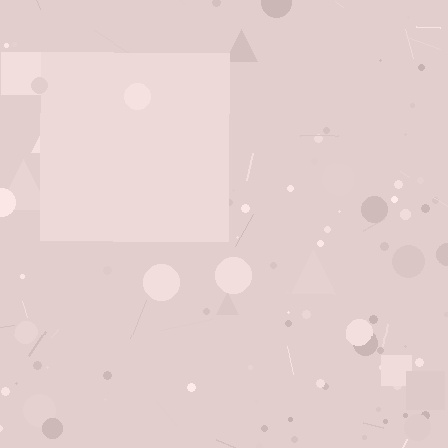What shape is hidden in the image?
A square is hidden in the image.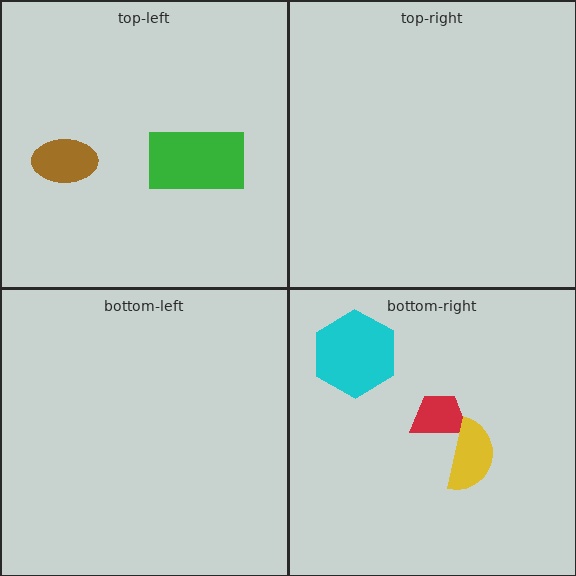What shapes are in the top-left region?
The brown ellipse, the green rectangle.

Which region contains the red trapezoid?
The bottom-right region.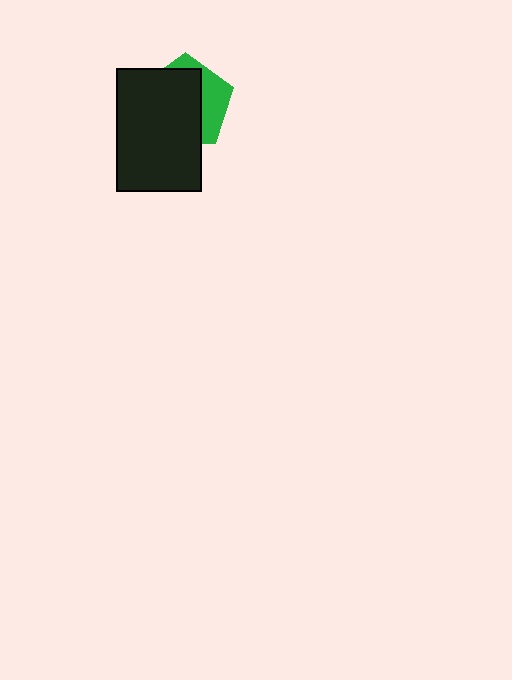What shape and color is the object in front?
The object in front is a black rectangle.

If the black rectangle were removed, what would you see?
You would see the complete green pentagon.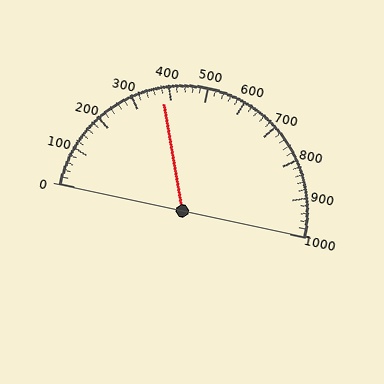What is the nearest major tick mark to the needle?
The nearest major tick mark is 400.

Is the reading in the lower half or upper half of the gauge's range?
The reading is in the lower half of the range (0 to 1000).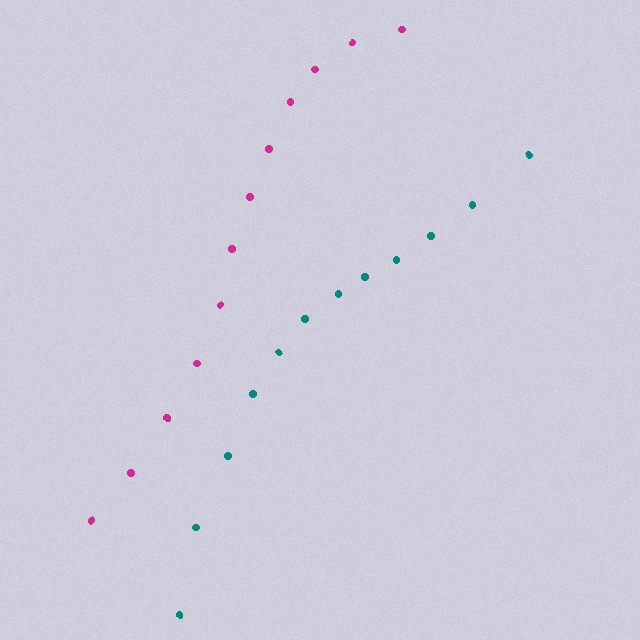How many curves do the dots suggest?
There are 2 distinct paths.